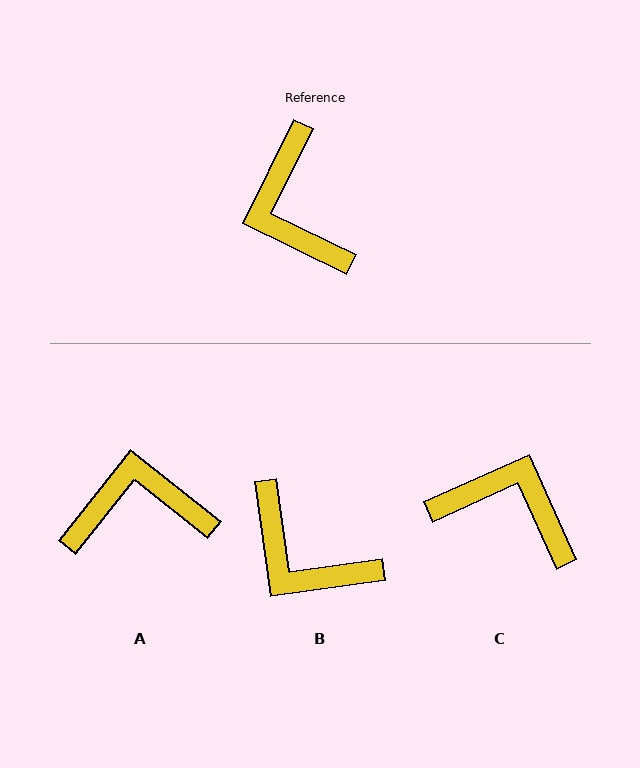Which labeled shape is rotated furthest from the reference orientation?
C, about 130 degrees away.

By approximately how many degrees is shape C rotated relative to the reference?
Approximately 130 degrees clockwise.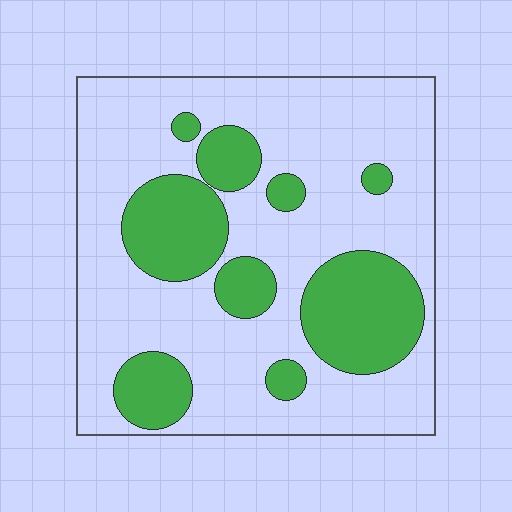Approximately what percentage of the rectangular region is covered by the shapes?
Approximately 30%.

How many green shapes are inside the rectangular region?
9.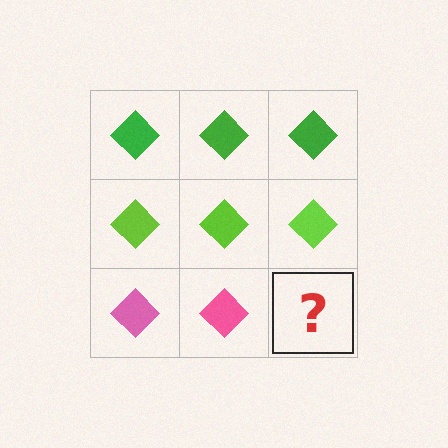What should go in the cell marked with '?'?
The missing cell should contain a pink diamond.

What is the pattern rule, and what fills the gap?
The rule is that each row has a consistent color. The gap should be filled with a pink diamond.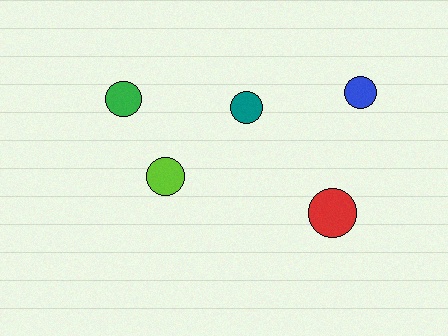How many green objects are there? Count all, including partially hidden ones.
There is 1 green object.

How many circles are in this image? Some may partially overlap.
There are 5 circles.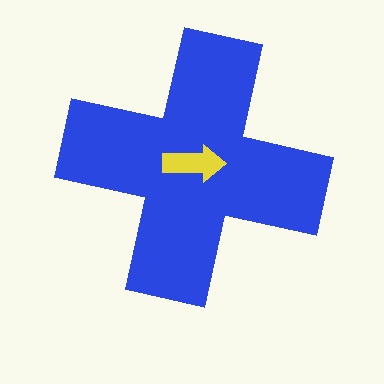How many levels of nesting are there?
2.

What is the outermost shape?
The blue cross.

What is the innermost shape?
The yellow arrow.